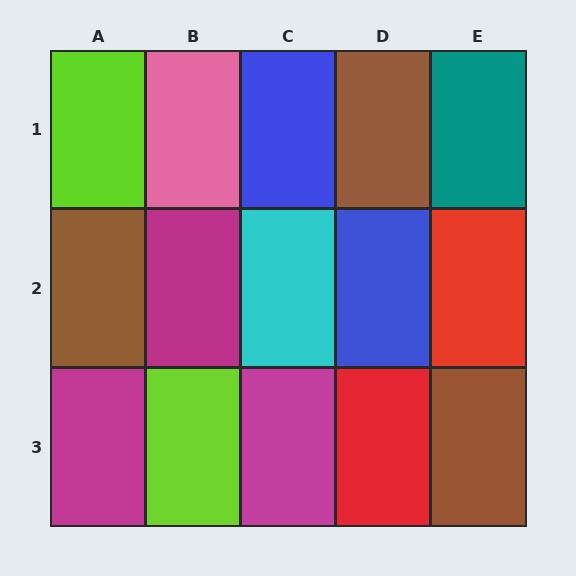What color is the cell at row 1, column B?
Pink.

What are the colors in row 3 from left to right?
Magenta, lime, magenta, red, brown.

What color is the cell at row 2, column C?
Cyan.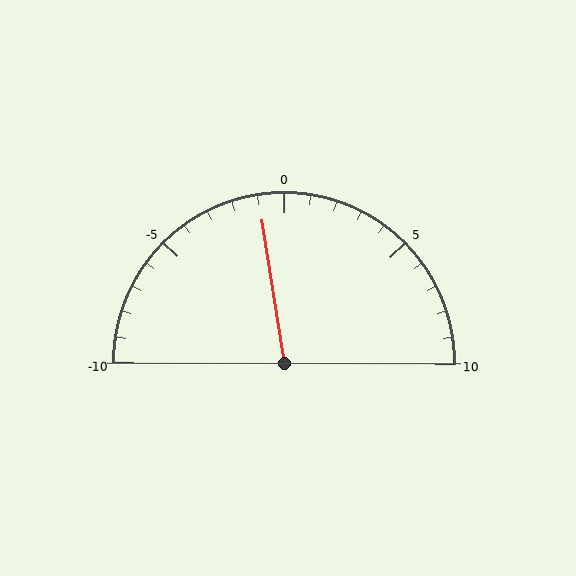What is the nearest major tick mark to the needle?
The nearest major tick mark is 0.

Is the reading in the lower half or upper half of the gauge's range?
The reading is in the lower half of the range (-10 to 10).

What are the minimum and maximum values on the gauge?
The gauge ranges from -10 to 10.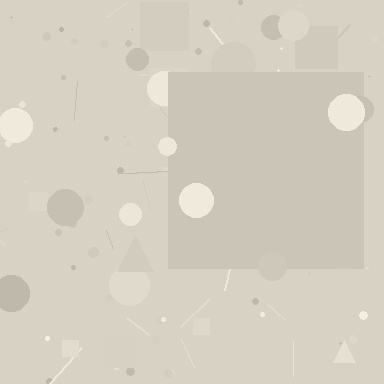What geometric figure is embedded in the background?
A square is embedded in the background.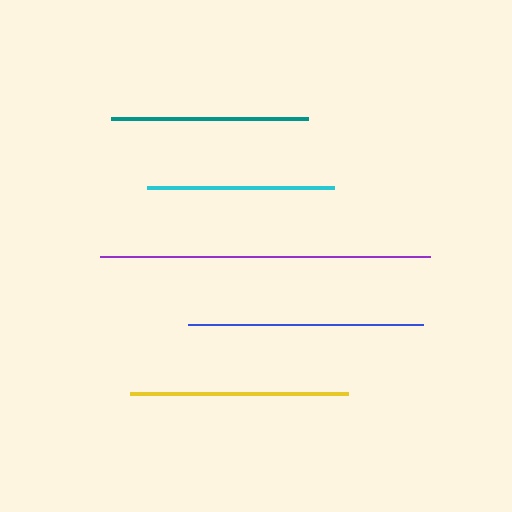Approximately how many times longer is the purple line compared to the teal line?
The purple line is approximately 1.7 times the length of the teal line.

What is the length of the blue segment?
The blue segment is approximately 235 pixels long.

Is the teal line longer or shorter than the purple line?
The purple line is longer than the teal line.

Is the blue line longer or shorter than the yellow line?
The blue line is longer than the yellow line.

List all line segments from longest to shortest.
From longest to shortest: purple, blue, yellow, teal, cyan.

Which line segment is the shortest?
The cyan line is the shortest at approximately 187 pixels.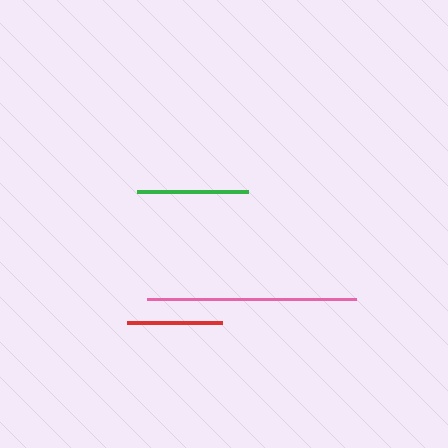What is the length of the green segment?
The green segment is approximately 111 pixels long.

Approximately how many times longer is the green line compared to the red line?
The green line is approximately 1.2 times the length of the red line.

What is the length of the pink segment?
The pink segment is approximately 209 pixels long.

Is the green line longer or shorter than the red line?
The green line is longer than the red line.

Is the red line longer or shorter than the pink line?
The pink line is longer than the red line.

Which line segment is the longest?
The pink line is the longest at approximately 209 pixels.